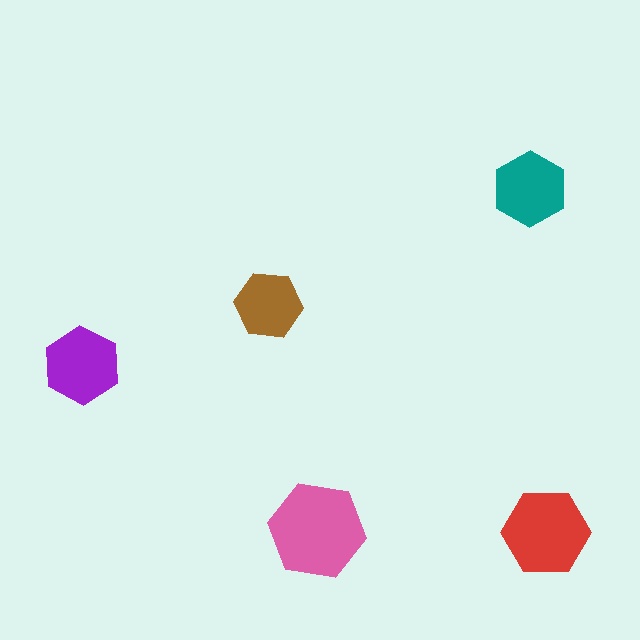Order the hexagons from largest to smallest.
the pink one, the red one, the purple one, the teal one, the brown one.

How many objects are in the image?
There are 5 objects in the image.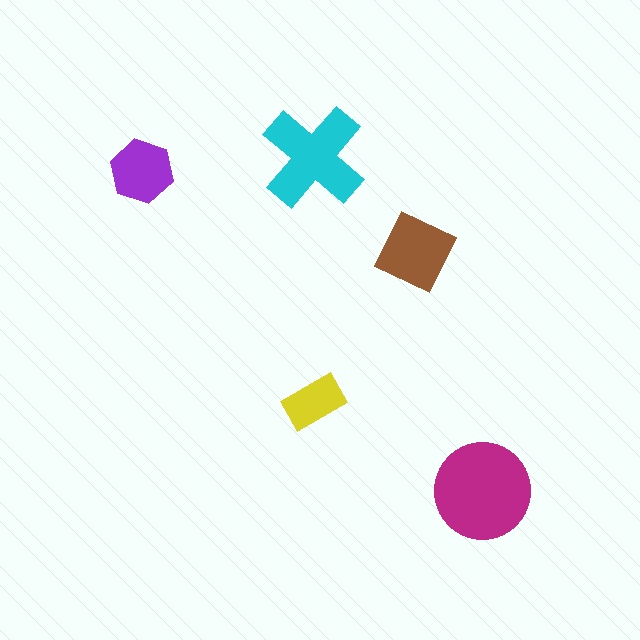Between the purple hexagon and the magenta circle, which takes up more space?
The magenta circle.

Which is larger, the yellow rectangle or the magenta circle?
The magenta circle.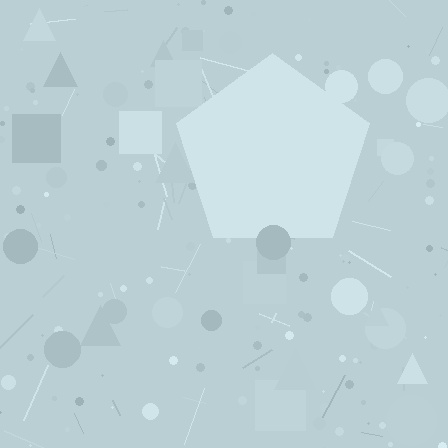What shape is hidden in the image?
A pentagon is hidden in the image.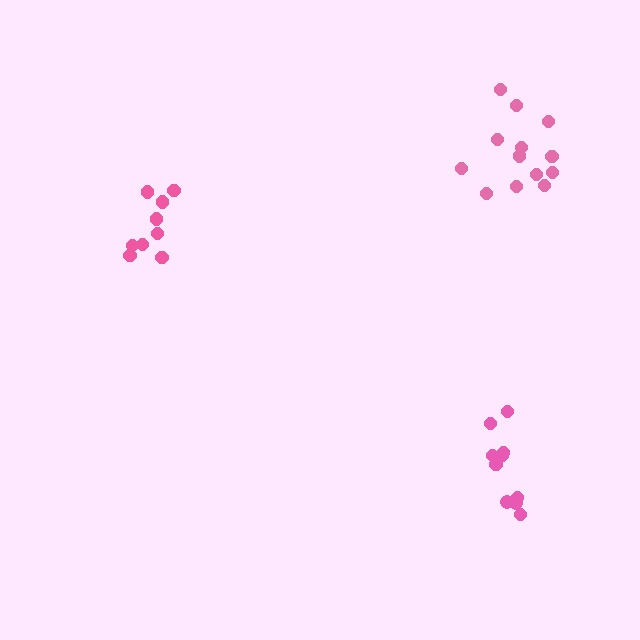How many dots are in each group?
Group 1: 10 dots, Group 2: 13 dots, Group 3: 9 dots (32 total).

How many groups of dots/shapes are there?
There are 3 groups.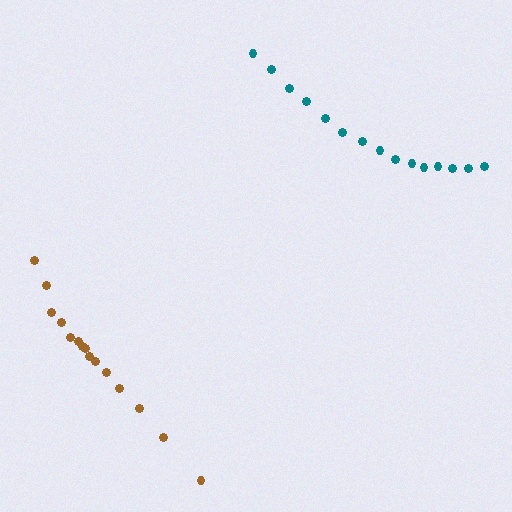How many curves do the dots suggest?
There are 2 distinct paths.